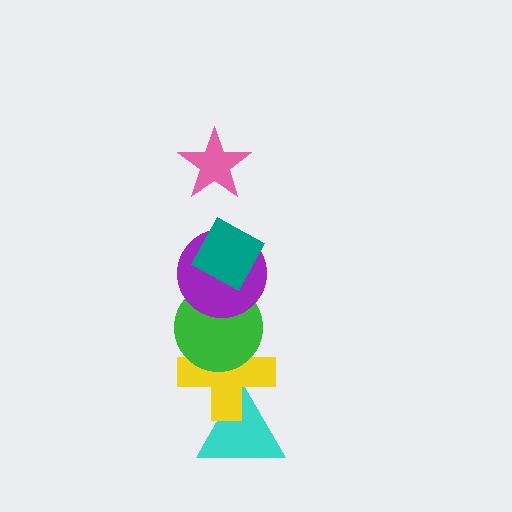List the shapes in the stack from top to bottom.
From top to bottom: the pink star, the teal diamond, the purple circle, the green circle, the yellow cross, the cyan triangle.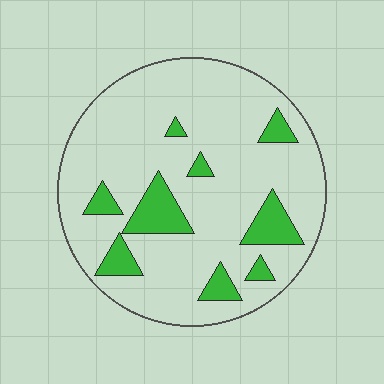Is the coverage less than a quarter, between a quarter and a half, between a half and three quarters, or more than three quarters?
Less than a quarter.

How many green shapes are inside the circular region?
9.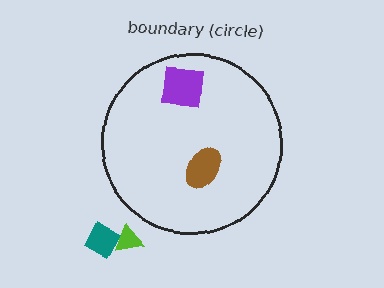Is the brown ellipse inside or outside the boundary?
Inside.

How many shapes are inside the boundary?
2 inside, 2 outside.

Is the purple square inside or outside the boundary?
Inside.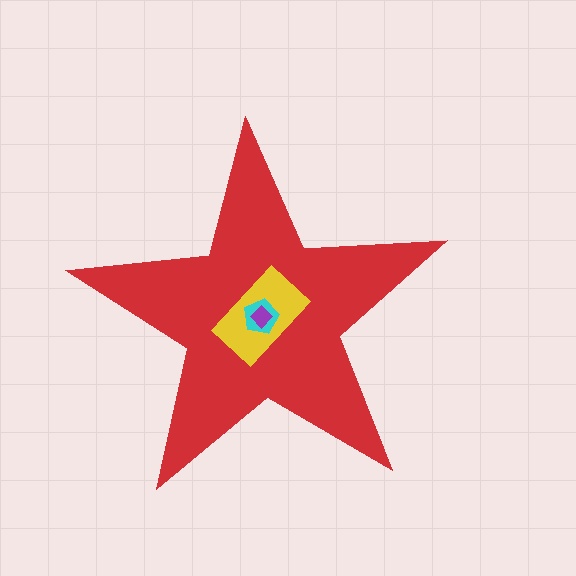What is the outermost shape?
The red star.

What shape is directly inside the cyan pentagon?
The purple diamond.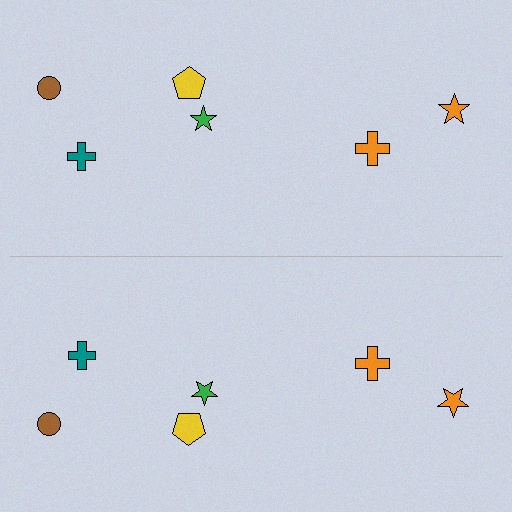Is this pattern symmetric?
Yes, this pattern has bilateral (reflection) symmetry.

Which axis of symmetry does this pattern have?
The pattern has a horizontal axis of symmetry running through the center of the image.